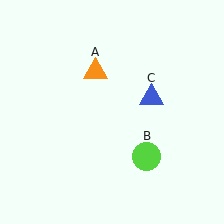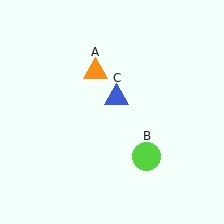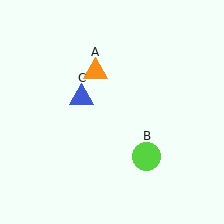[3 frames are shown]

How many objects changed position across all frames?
1 object changed position: blue triangle (object C).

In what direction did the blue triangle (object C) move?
The blue triangle (object C) moved left.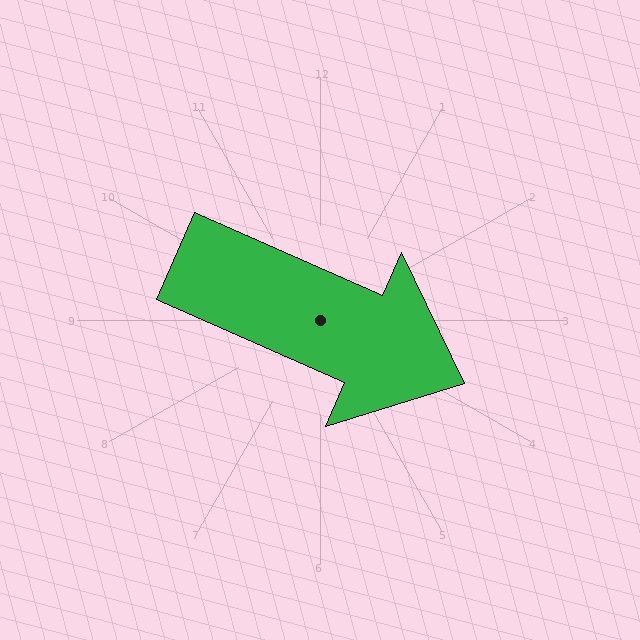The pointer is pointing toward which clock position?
Roughly 4 o'clock.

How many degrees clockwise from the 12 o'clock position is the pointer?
Approximately 114 degrees.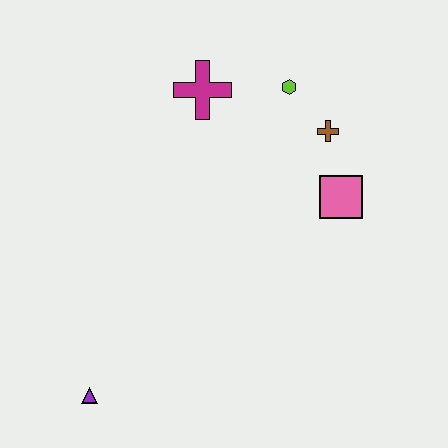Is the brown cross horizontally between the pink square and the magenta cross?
Yes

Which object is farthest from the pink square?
The purple triangle is farthest from the pink square.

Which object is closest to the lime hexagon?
The brown cross is closest to the lime hexagon.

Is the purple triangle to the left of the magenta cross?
Yes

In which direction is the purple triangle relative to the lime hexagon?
The purple triangle is below the lime hexagon.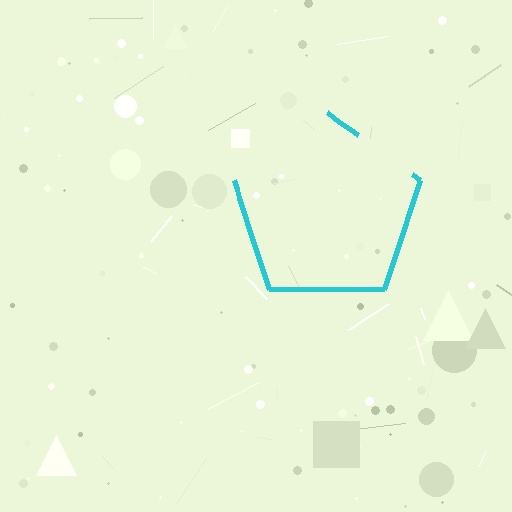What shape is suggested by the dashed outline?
The dashed outline suggests a pentagon.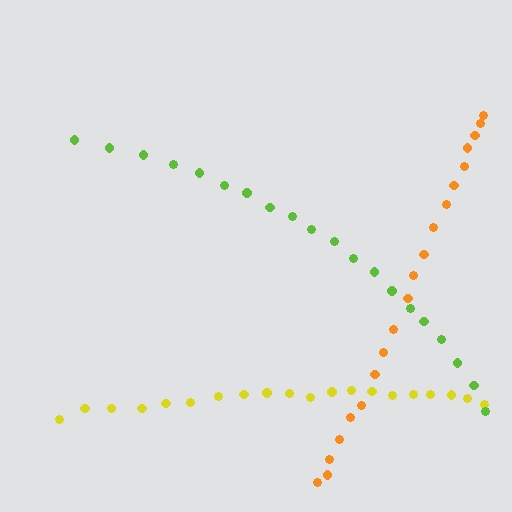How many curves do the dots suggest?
There are 3 distinct paths.